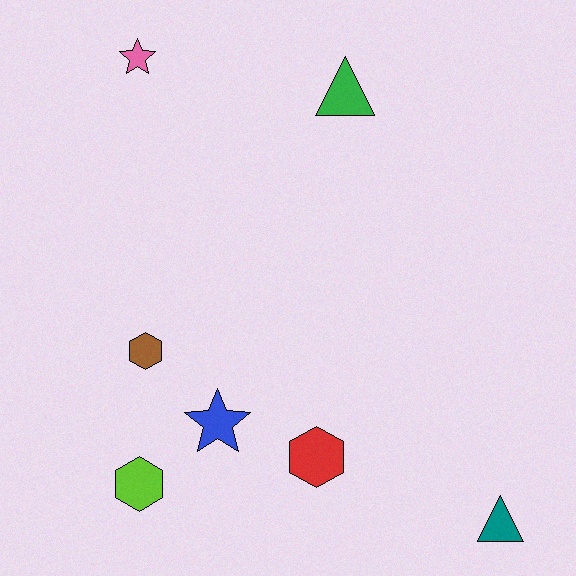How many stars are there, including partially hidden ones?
There are 2 stars.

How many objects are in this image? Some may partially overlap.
There are 7 objects.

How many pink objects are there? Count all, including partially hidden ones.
There is 1 pink object.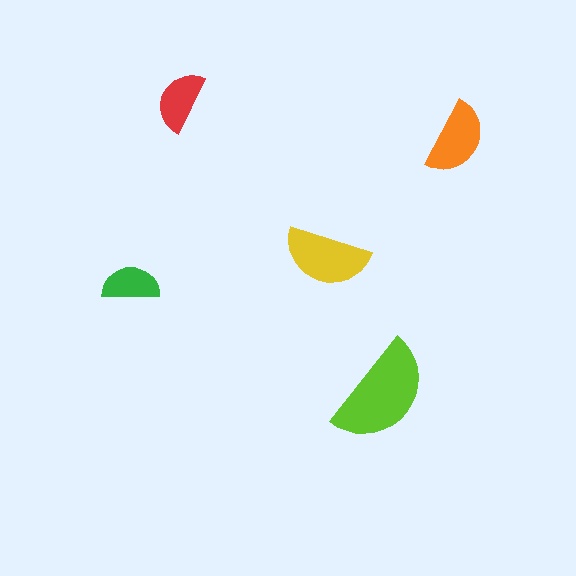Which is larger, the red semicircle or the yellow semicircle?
The yellow one.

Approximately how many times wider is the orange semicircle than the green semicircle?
About 1.5 times wider.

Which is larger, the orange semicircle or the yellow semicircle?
The yellow one.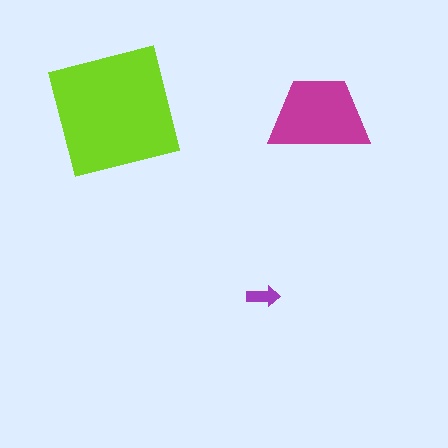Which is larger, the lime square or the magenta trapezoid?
The lime square.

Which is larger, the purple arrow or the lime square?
The lime square.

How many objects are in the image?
There are 3 objects in the image.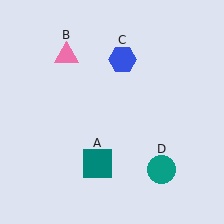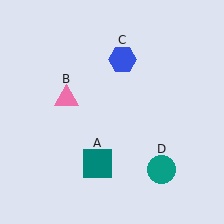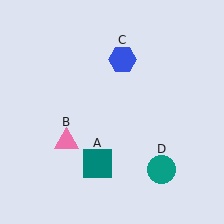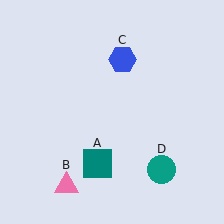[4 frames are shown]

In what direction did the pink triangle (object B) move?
The pink triangle (object B) moved down.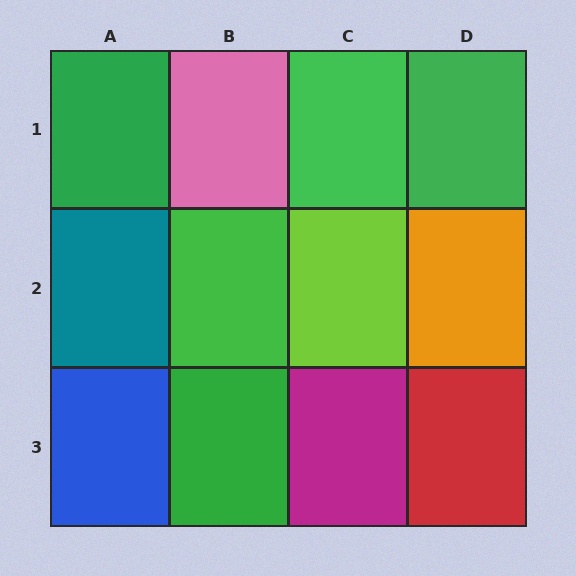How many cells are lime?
1 cell is lime.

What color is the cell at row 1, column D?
Green.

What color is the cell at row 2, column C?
Lime.